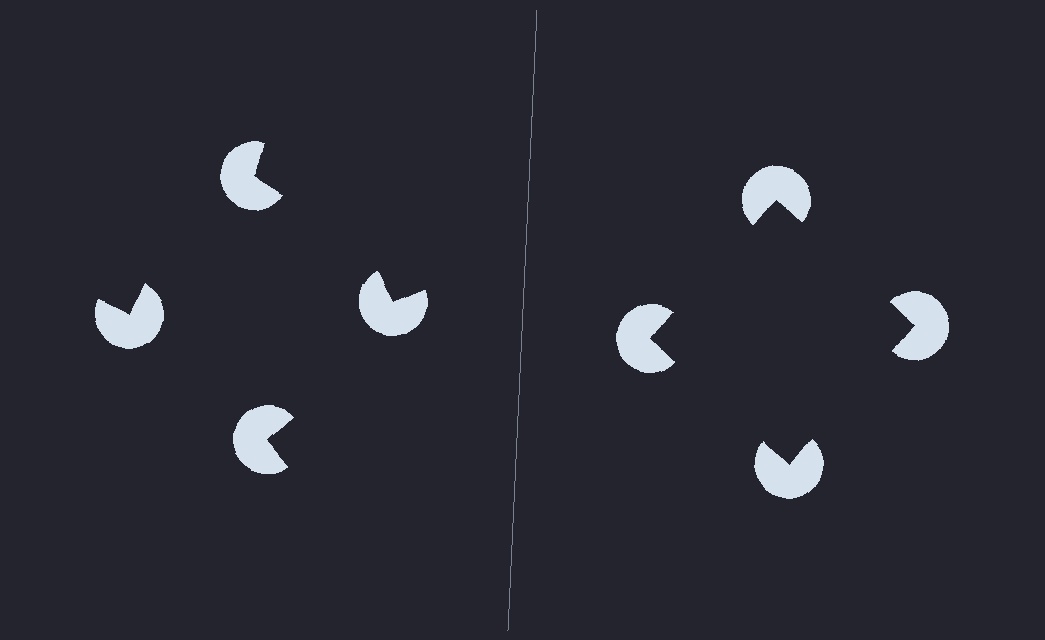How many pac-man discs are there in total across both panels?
8 — 4 on each side.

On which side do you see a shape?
An illusory square appears on the right side. On the left side the wedge cuts are rotated, so no coherent shape forms.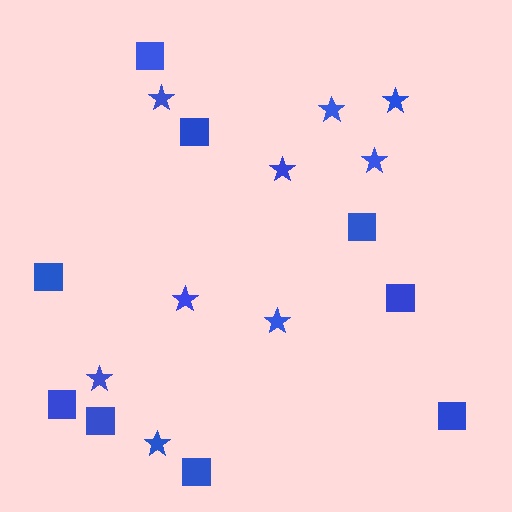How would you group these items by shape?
There are 2 groups: one group of stars (9) and one group of squares (9).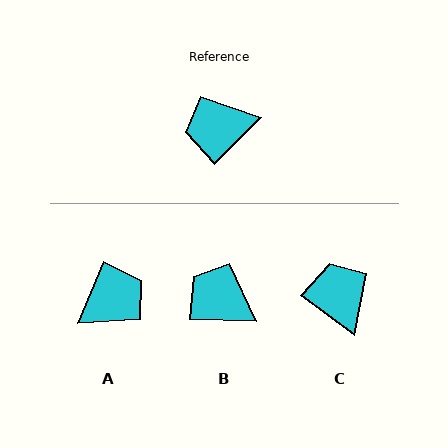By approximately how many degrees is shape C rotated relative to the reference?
Approximately 82 degrees clockwise.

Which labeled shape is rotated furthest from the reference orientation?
A, about 158 degrees away.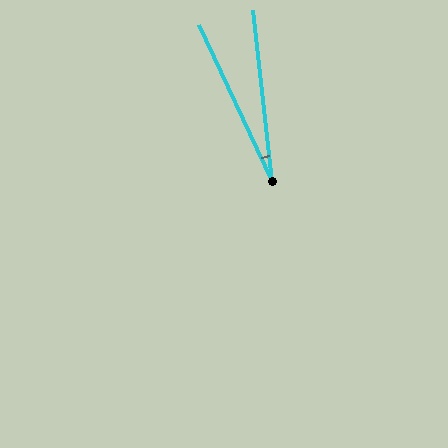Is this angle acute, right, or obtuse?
It is acute.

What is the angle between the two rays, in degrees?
Approximately 19 degrees.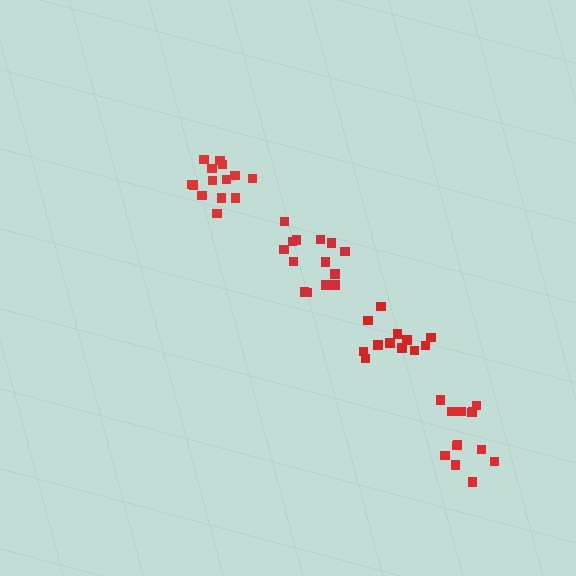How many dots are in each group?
Group 1: 14 dots, Group 2: 13 dots, Group 3: 14 dots, Group 4: 12 dots (53 total).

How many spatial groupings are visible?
There are 4 spatial groupings.